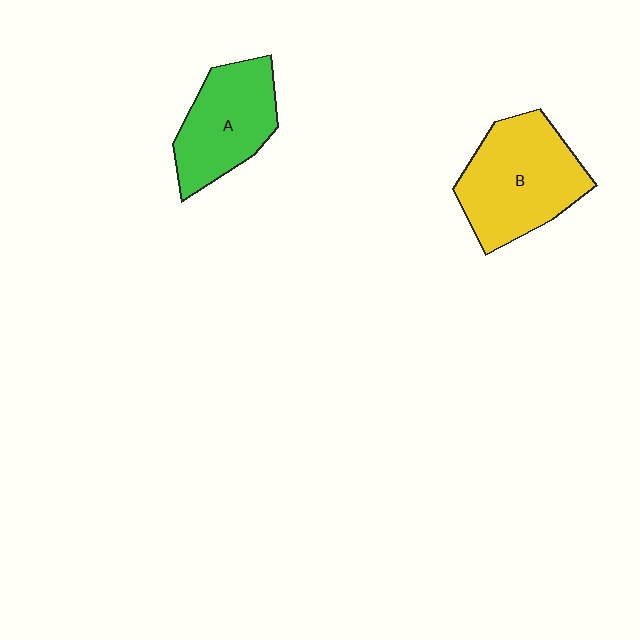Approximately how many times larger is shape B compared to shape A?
Approximately 1.3 times.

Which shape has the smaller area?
Shape A (green).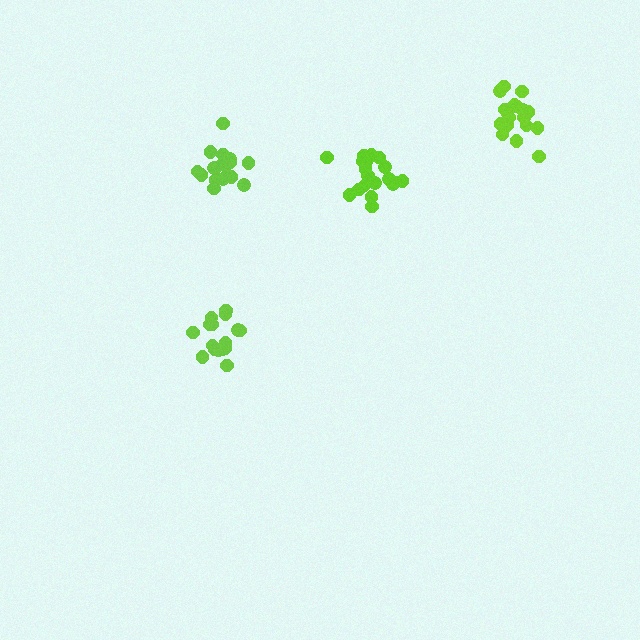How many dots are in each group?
Group 1: 17 dots, Group 2: 20 dots, Group 3: 20 dots, Group 4: 19 dots (76 total).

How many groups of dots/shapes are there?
There are 4 groups.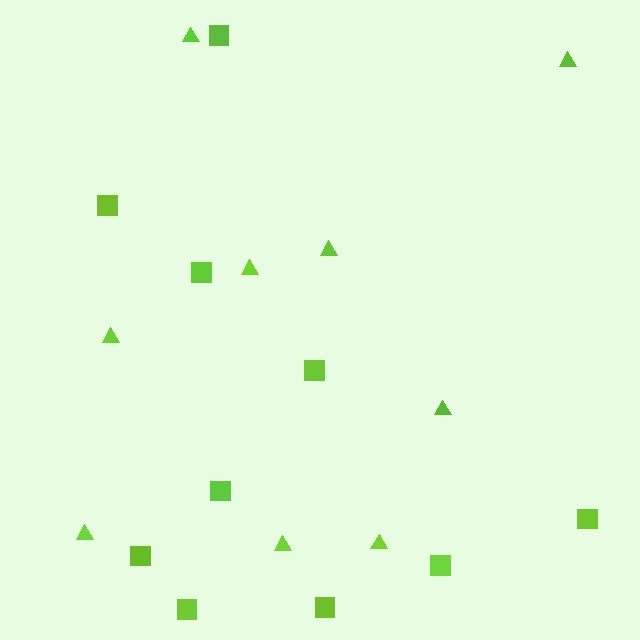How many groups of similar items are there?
There are 2 groups: one group of triangles (9) and one group of squares (10).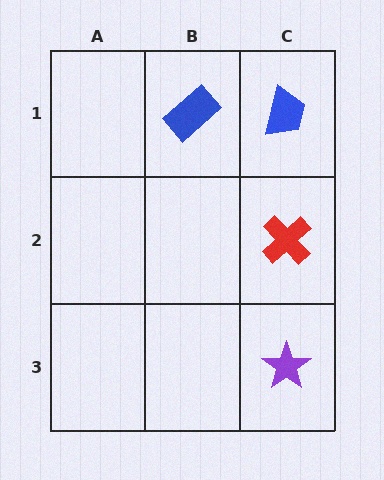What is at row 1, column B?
A blue rectangle.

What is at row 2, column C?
A red cross.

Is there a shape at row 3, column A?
No, that cell is empty.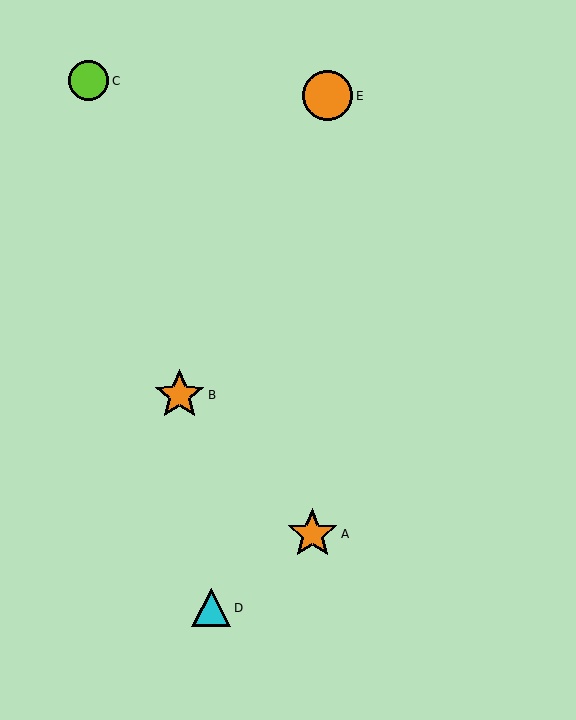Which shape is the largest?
The orange star (labeled A) is the largest.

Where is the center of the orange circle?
The center of the orange circle is at (328, 96).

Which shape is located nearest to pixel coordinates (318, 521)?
The orange star (labeled A) at (312, 534) is nearest to that location.